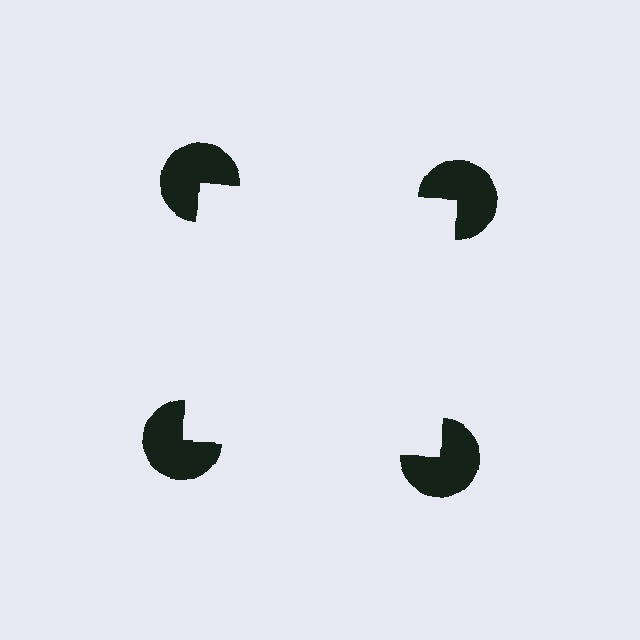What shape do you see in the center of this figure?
An illusory square — its edges are inferred from the aligned wedge cuts in the pac-man discs, not physically drawn.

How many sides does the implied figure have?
4 sides.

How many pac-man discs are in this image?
There are 4 — one at each vertex of the illusory square.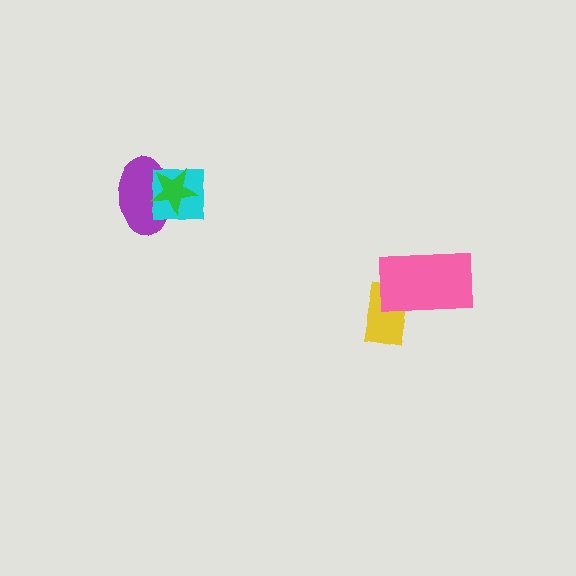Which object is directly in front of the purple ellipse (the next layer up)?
The cyan square is directly in front of the purple ellipse.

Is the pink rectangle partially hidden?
No, no other shape covers it.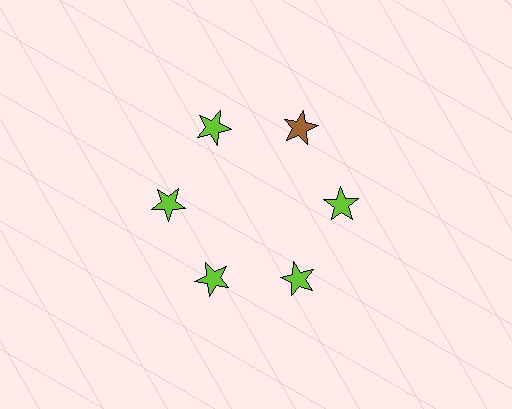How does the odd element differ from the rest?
It has a different color: brown instead of lime.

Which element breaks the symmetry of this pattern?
The brown star at roughly the 1 o'clock position breaks the symmetry. All other shapes are lime stars.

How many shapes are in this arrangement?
There are 6 shapes arranged in a ring pattern.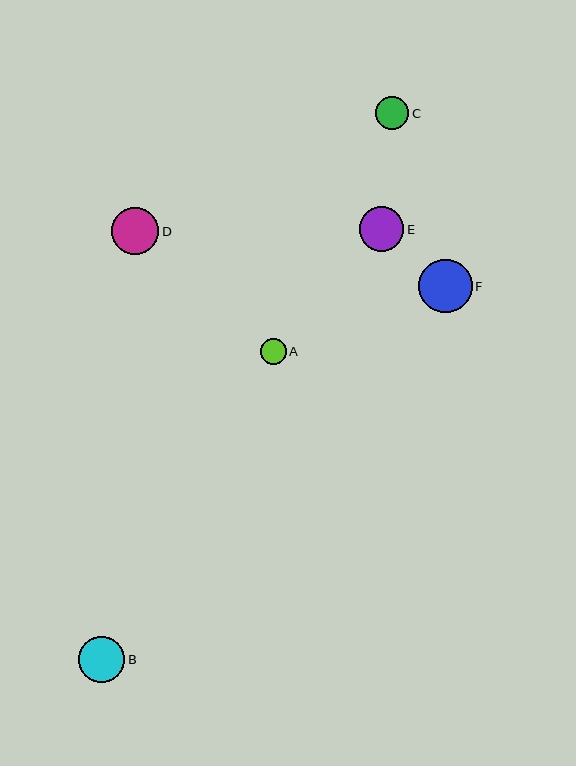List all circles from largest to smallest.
From largest to smallest: F, D, B, E, C, A.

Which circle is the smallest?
Circle A is the smallest with a size of approximately 26 pixels.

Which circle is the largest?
Circle F is the largest with a size of approximately 53 pixels.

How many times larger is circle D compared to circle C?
Circle D is approximately 1.4 times the size of circle C.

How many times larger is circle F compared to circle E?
Circle F is approximately 1.2 times the size of circle E.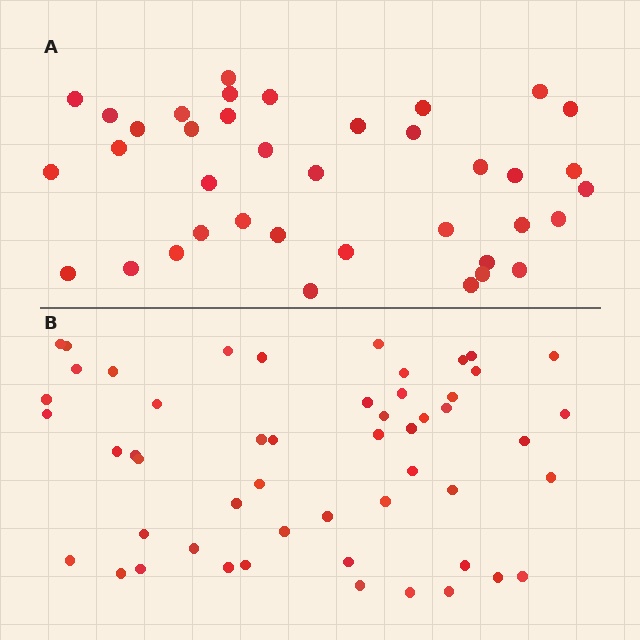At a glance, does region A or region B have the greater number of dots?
Region B (the bottom region) has more dots.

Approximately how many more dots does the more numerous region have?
Region B has approximately 15 more dots than region A.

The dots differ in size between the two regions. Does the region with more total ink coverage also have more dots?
No. Region A has more total ink coverage because its dots are larger, but region B actually contains more individual dots. Total area can be misleading — the number of items is what matters here.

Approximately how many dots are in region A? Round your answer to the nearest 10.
About 40 dots. (The exact count is 38, which rounds to 40.)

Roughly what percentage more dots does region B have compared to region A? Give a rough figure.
About 35% more.